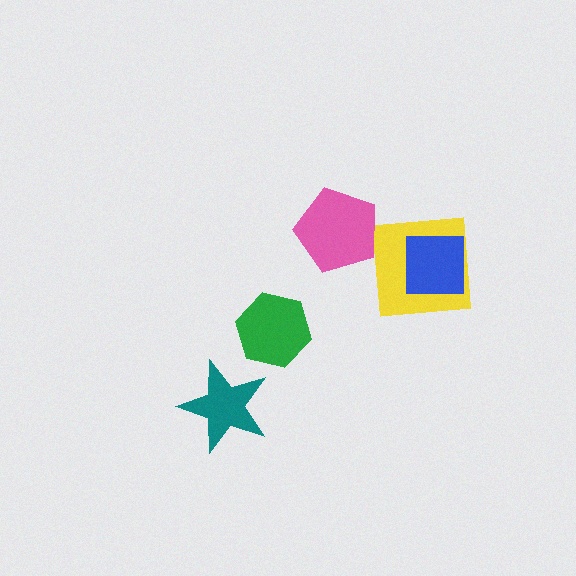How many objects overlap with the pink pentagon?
0 objects overlap with the pink pentagon.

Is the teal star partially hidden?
No, no other shape covers it.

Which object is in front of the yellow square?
The blue square is in front of the yellow square.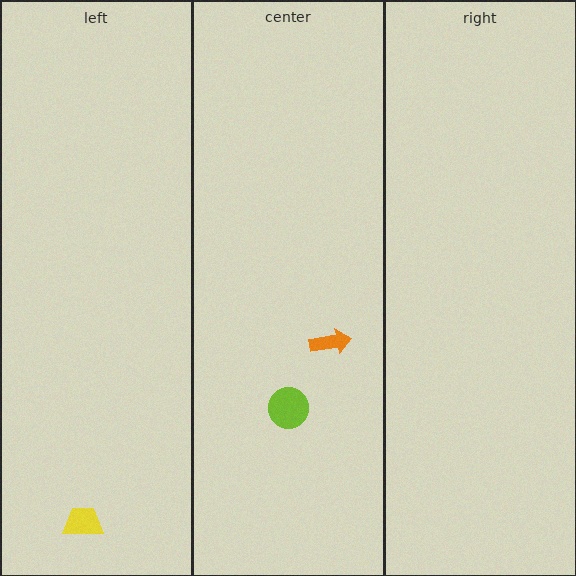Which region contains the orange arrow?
The center region.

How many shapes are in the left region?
1.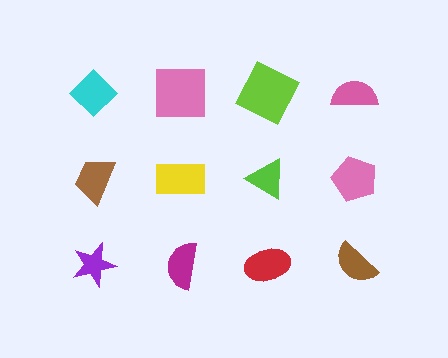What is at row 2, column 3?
A lime triangle.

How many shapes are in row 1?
4 shapes.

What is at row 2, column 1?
A brown trapezoid.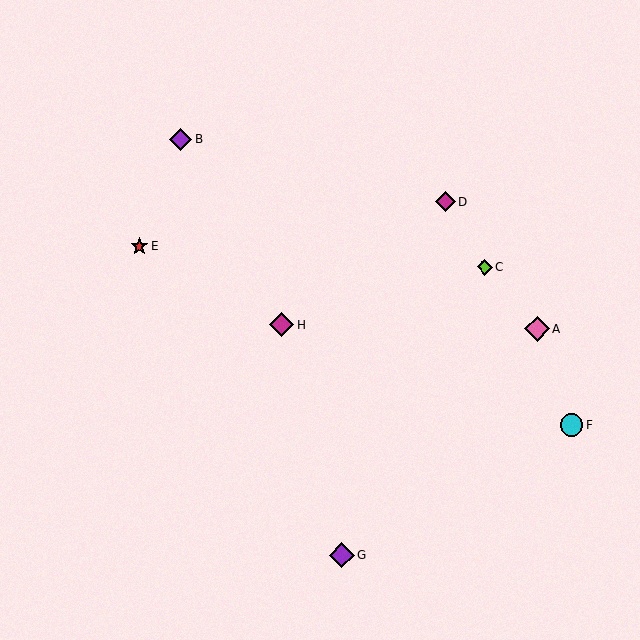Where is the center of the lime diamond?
The center of the lime diamond is at (485, 267).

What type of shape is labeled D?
Shape D is a magenta diamond.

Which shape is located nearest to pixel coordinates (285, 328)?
The magenta diamond (labeled H) at (282, 324) is nearest to that location.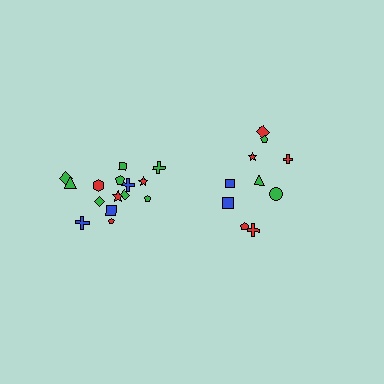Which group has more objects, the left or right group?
The left group.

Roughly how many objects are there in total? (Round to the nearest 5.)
Roughly 25 objects in total.